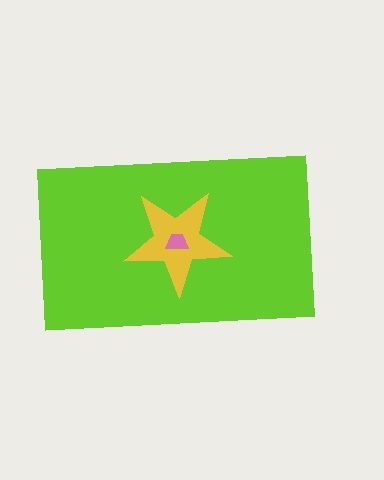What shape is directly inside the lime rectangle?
The yellow star.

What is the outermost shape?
The lime rectangle.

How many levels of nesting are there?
3.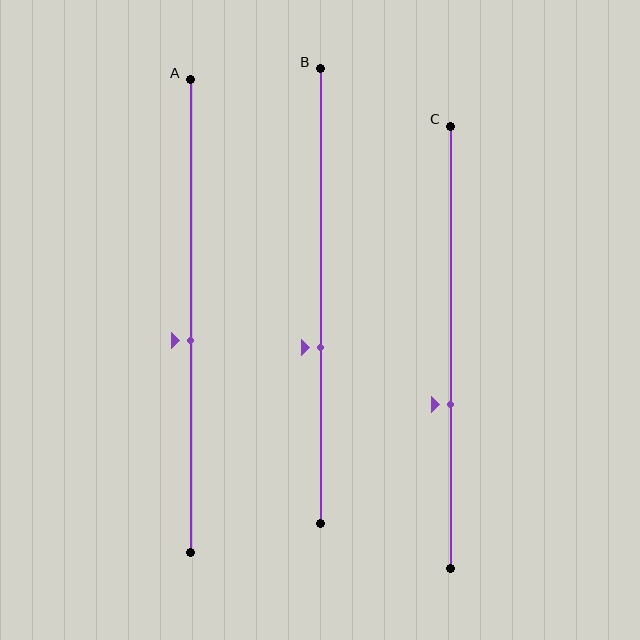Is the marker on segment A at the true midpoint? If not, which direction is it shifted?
No, the marker on segment A is shifted downward by about 5% of the segment length.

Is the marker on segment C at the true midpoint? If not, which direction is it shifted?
No, the marker on segment C is shifted downward by about 13% of the segment length.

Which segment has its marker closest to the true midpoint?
Segment A has its marker closest to the true midpoint.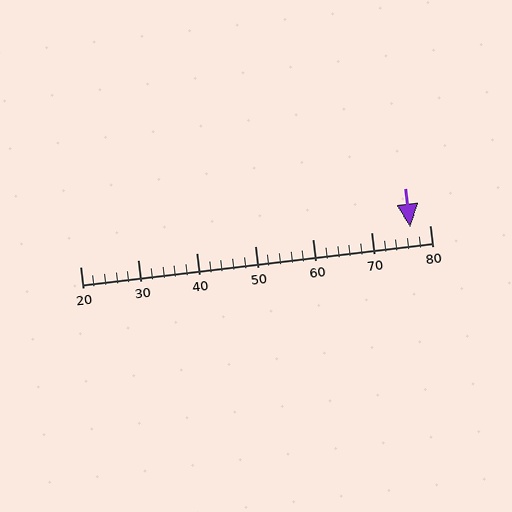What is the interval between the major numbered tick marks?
The major tick marks are spaced 10 units apart.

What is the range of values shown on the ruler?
The ruler shows values from 20 to 80.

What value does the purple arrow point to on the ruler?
The purple arrow points to approximately 77.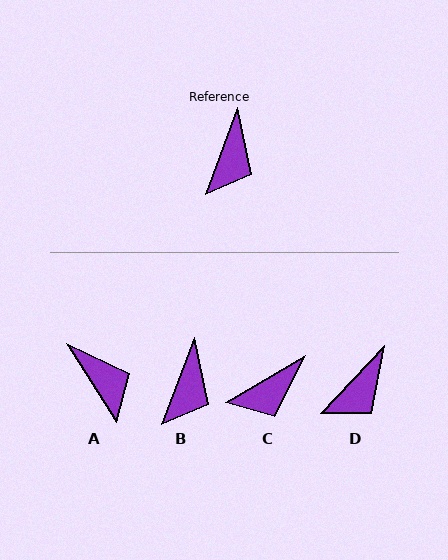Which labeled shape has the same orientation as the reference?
B.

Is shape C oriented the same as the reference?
No, it is off by about 39 degrees.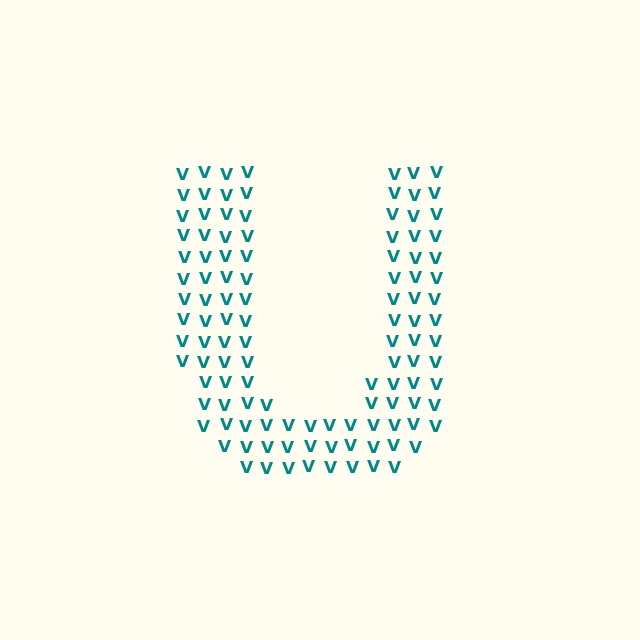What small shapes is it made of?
It is made of small letter V's.